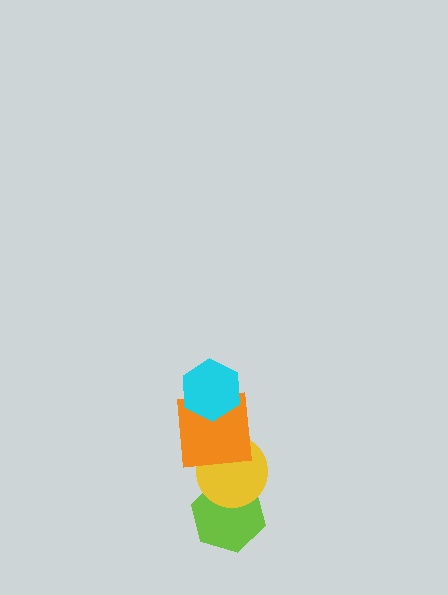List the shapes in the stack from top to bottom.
From top to bottom: the cyan hexagon, the orange square, the yellow circle, the lime hexagon.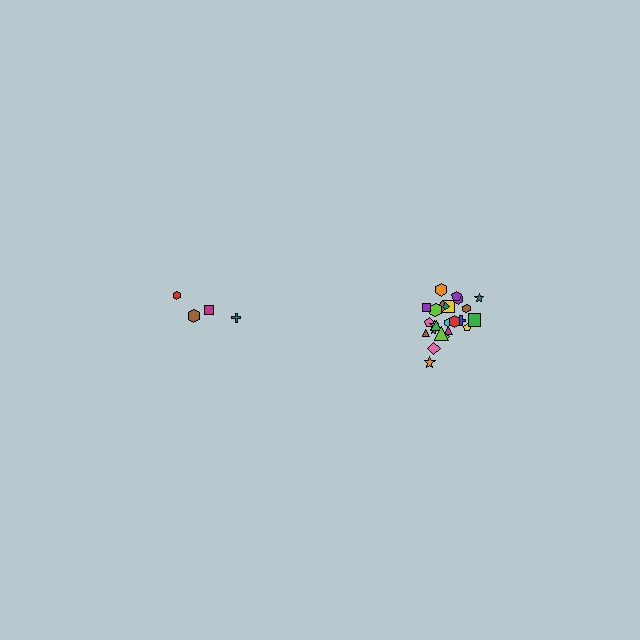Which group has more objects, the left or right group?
The right group.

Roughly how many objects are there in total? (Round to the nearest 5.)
Roughly 30 objects in total.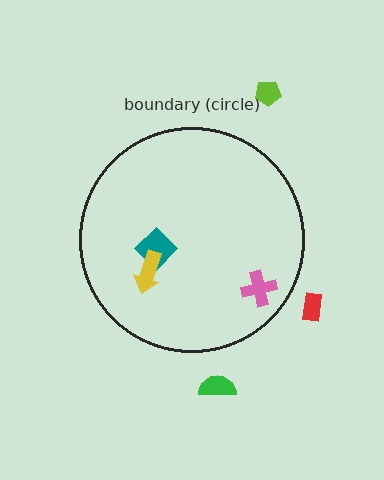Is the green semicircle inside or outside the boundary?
Outside.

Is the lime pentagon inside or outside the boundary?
Outside.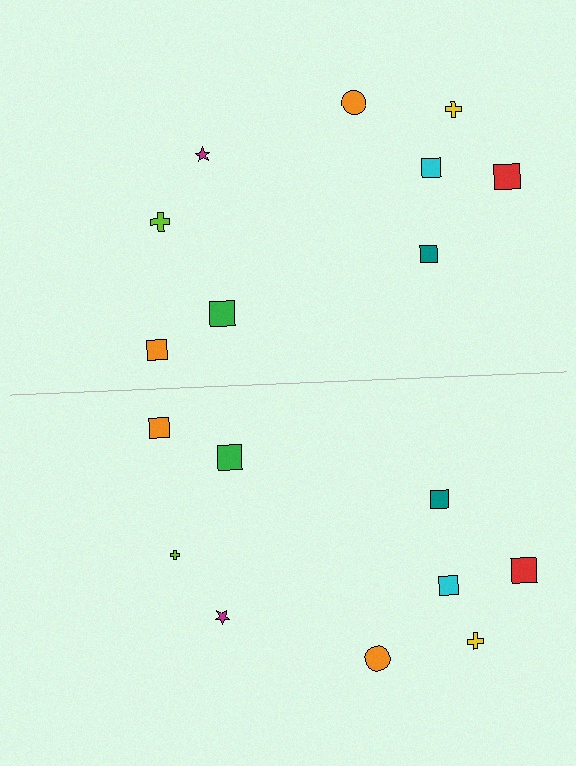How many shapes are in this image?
There are 18 shapes in this image.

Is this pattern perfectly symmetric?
No, the pattern is not perfectly symmetric. The lime cross on the bottom side has a different size than its mirror counterpart.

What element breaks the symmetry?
The lime cross on the bottom side has a different size than its mirror counterpart.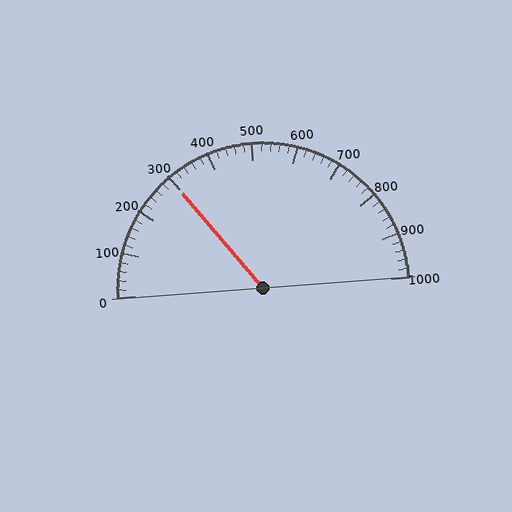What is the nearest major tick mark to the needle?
The nearest major tick mark is 300.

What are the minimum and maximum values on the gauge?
The gauge ranges from 0 to 1000.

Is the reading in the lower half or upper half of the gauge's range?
The reading is in the lower half of the range (0 to 1000).